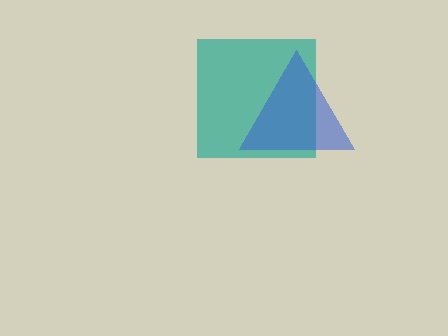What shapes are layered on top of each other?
The layered shapes are: a teal square, a blue triangle.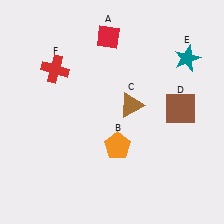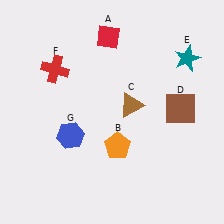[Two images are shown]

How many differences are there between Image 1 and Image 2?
There is 1 difference between the two images.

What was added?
A blue hexagon (G) was added in Image 2.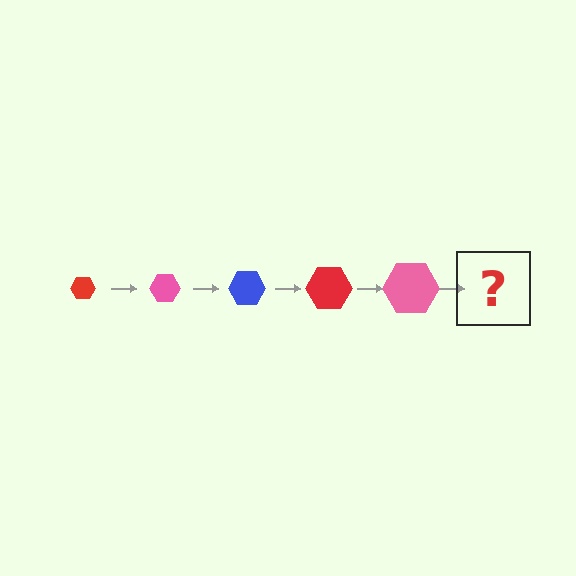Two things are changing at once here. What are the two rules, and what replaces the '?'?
The two rules are that the hexagon grows larger each step and the color cycles through red, pink, and blue. The '?' should be a blue hexagon, larger than the previous one.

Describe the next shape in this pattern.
It should be a blue hexagon, larger than the previous one.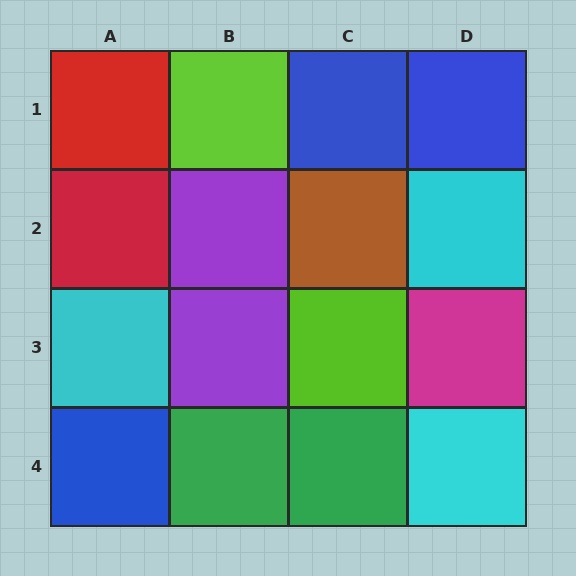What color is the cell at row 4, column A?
Blue.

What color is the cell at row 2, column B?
Purple.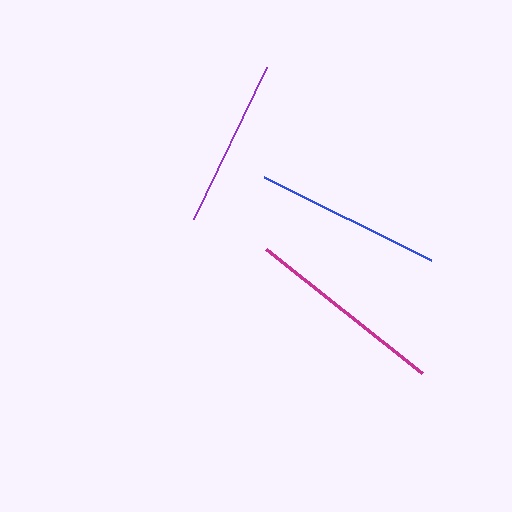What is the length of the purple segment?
The purple segment is approximately 168 pixels long.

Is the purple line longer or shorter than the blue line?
The blue line is longer than the purple line.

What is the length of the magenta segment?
The magenta segment is approximately 199 pixels long.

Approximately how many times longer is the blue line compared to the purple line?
The blue line is approximately 1.1 times the length of the purple line.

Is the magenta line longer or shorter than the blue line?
The magenta line is longer than the blue line.